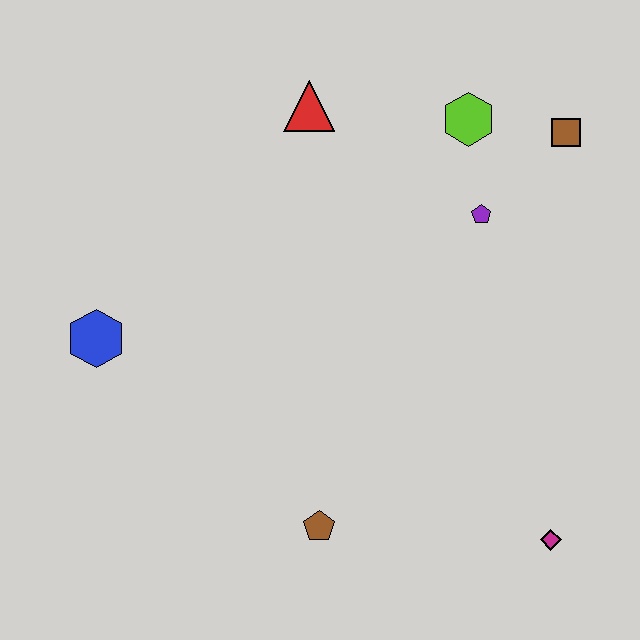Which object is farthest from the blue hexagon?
The brown square is farthest from the blue hexagon.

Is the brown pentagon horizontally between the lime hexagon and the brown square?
No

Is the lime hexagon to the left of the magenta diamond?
Yes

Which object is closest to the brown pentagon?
The magenta diamond is closest to the brown pentagon.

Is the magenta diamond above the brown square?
No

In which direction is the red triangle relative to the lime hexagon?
The red triangle is to the left of the lime hexagon.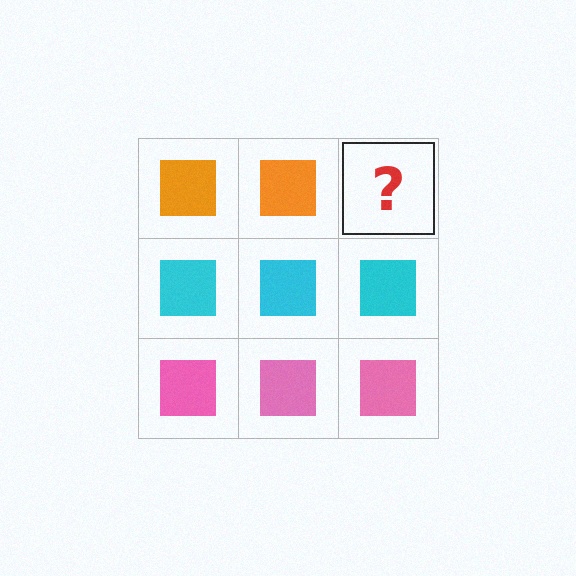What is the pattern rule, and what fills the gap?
The rule is that each row has a consistent color. The gap should be filled with an orange square.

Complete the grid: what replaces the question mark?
The question mark should be replaced with an orange square.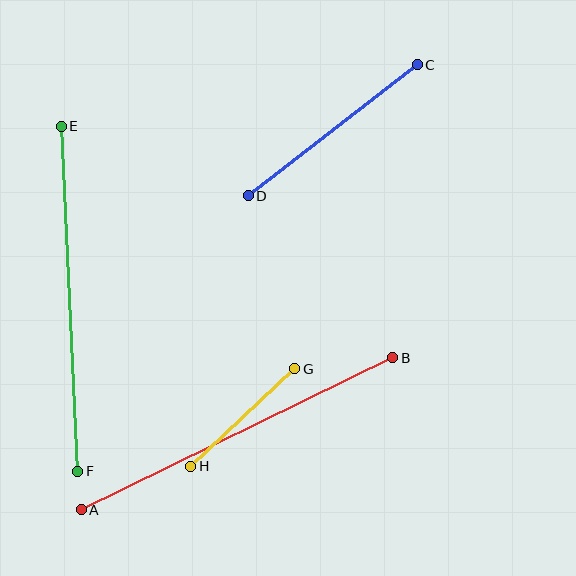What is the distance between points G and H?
The distance is approximately 143 pixels.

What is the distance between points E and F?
The distance is approximately 345 pixels.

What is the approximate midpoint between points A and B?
The midpoint is at approximately (237, 434) pixels.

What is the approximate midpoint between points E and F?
The midpoint is at approximately (69, 299) pixels.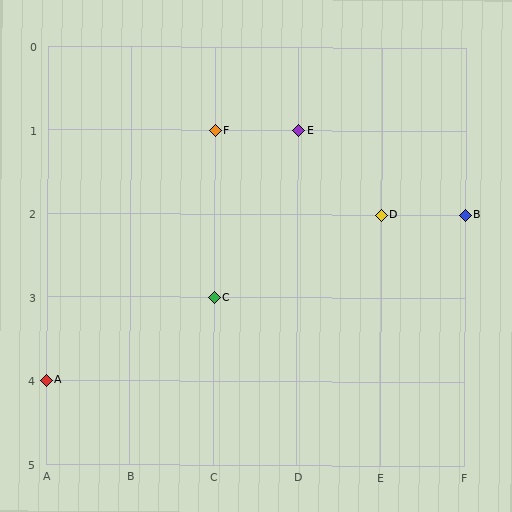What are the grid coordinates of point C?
Point C is at grid coordinates (C, 3).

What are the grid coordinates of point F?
Point F is at grid coordinates (C, 1).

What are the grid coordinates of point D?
Point D is at grid coordinates (E, 2).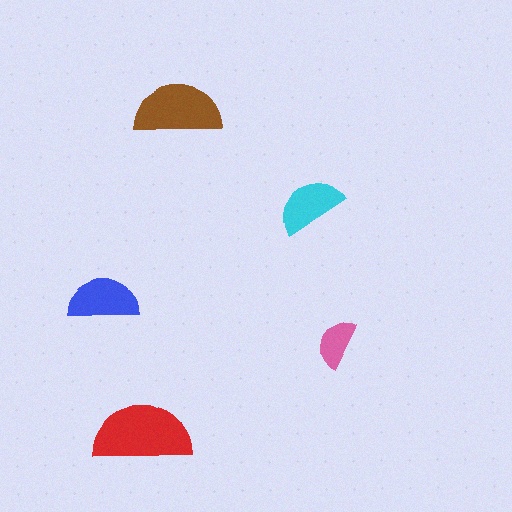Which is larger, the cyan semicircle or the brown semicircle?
The brown one.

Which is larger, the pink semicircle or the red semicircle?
The red one.